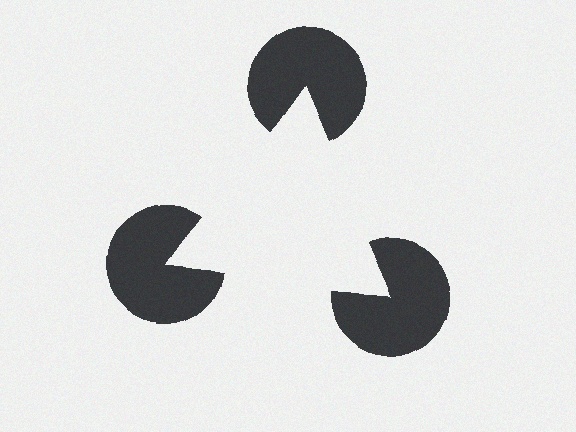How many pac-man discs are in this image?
There are 3 — one at each vertex of the illusory triangle.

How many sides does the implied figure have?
3 sides.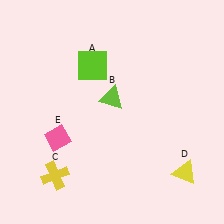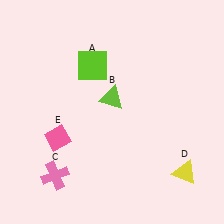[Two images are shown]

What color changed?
The cross (C) changed from yellow in Image 1 to pink in Image 2.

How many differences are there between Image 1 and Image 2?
There is 1 difference between the two images.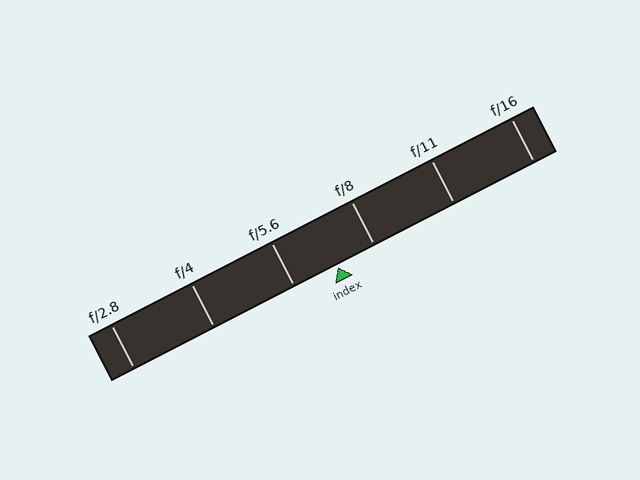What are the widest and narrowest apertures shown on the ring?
The widest aperture shown is f/2.8 and the narrowest is f/16.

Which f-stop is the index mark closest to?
The index mark is closest to f/8.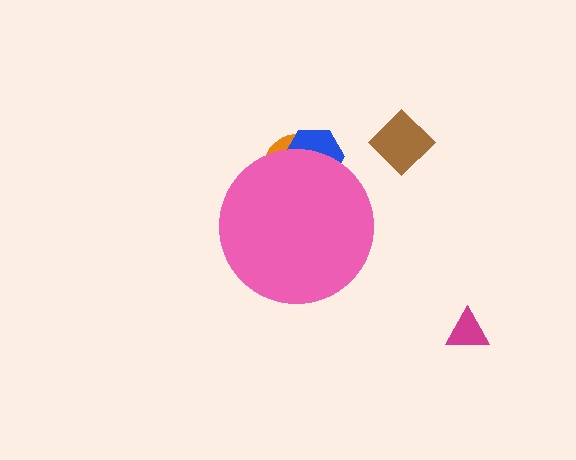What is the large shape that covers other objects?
A pink circle.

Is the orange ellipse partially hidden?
Yes, the orange ellipse is partially hidden behind the pink circle.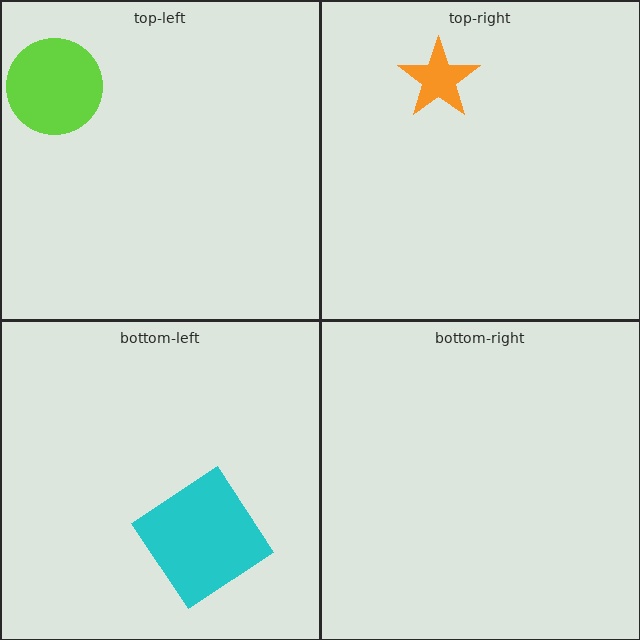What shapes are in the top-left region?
The lime circle.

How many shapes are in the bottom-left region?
1.